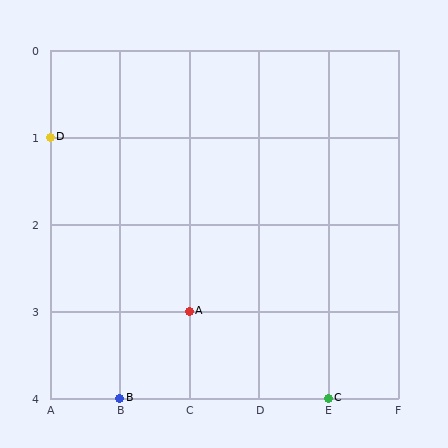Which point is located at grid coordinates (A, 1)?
Point D is at (A, 1).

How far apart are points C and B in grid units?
Points C and B are 3 columns apart.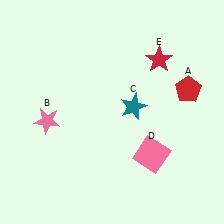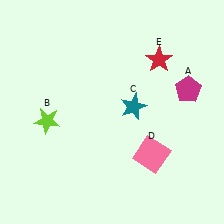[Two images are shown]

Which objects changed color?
A changed from red to magenta. B changed from pink to lime.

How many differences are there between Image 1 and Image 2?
There are 2 differences between the two images.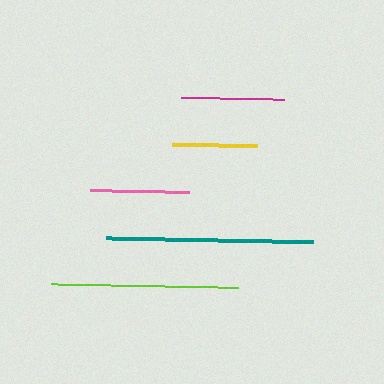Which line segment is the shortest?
The yellow line is the shortest at approximately 86 pixels.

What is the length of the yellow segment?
The yellow segment is approximately 86 pixels long.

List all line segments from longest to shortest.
From longest to shortest: teal, lime, magenta, pink, yellow.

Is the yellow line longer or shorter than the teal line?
The teal line is longer than the yellow line.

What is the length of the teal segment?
The teal segment is approximately 207 pixels long.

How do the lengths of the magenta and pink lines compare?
The magenta and pink lines are approximately the same length.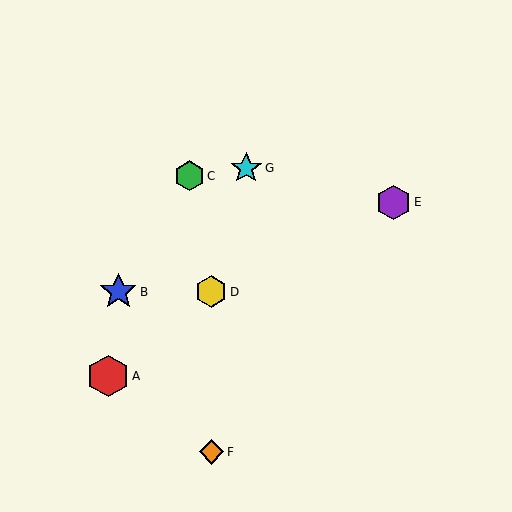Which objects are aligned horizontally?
Objects B, D are aligned horizontally.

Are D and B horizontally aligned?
Yes, both are at y≈292.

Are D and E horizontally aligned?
No, D is at y≈292 and E is at y≈202.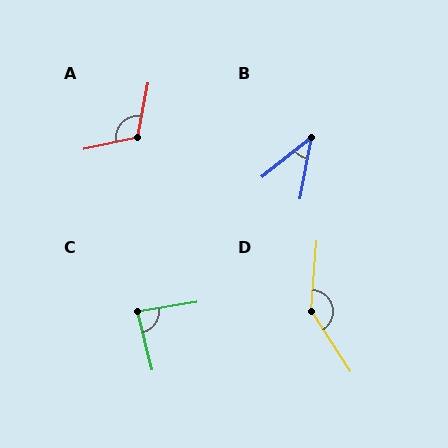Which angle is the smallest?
B, at approximately 41 degrees.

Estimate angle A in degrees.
Approximately 113 degrees.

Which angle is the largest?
D, at approximately 142 degrees.